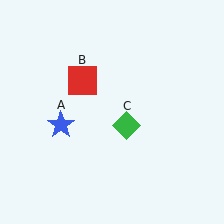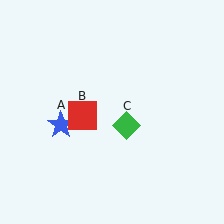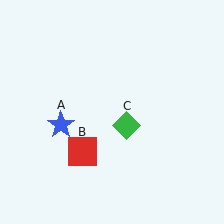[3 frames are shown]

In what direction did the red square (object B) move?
The red square (object B) moved down.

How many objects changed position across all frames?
1 object changed position: red square (object B).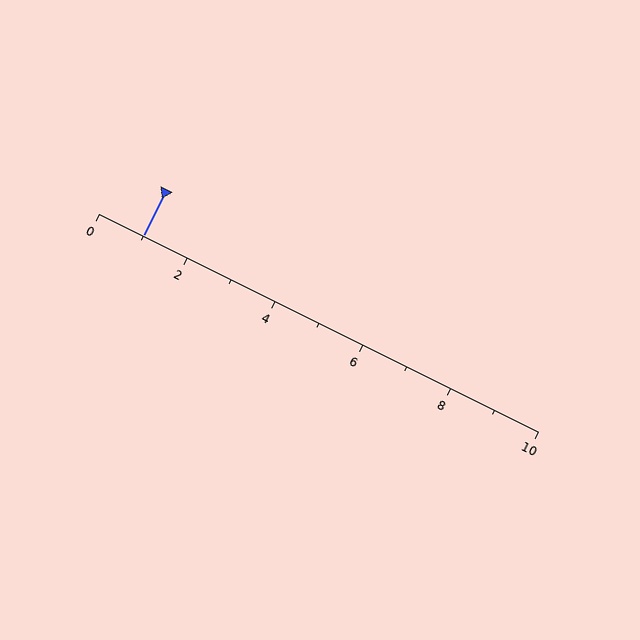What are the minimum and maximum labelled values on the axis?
The axis runs from 0 to 10.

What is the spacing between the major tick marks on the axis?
The major ticks are spaced 2 apart.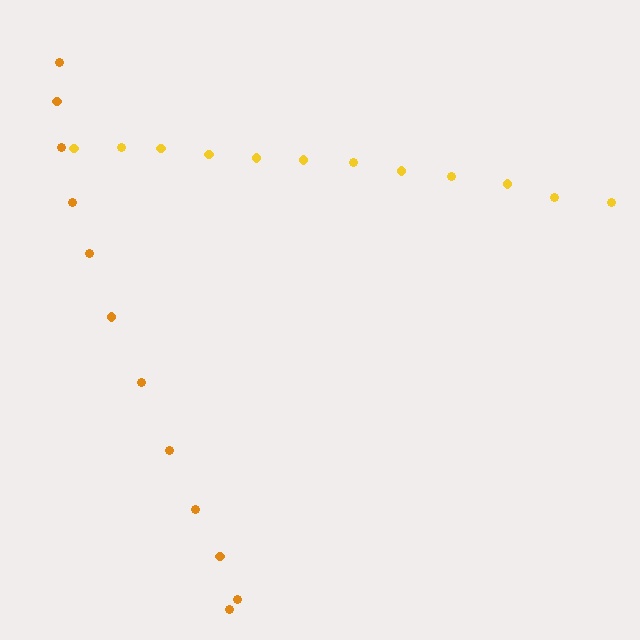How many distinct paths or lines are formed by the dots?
There are 2 distinct paths.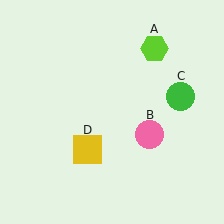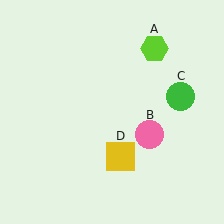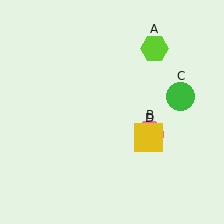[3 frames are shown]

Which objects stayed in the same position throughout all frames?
Lime hexagon (object A) and pink circle (object B) and green circle (object C) remained stationary.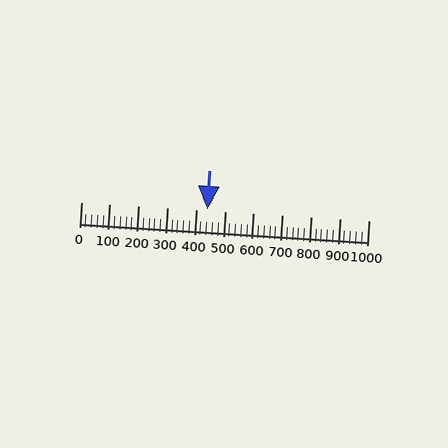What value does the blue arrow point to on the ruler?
The blue arrow points to approximately 440.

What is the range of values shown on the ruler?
The ruler shows values from 0 to 1000.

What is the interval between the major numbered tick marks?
The major tick marks are spaced 100 units apart.